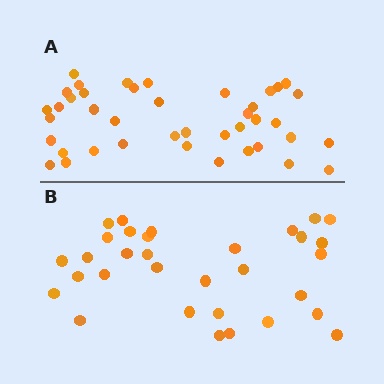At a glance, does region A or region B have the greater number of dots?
Region A (the top region) has more dots.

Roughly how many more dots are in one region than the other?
Region A has roughly 8 or so more dots than region B.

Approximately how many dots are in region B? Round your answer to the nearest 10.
About 30 dots. (The exact count is 32, which rounds to 30.)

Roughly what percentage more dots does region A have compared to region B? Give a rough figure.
About 30% more.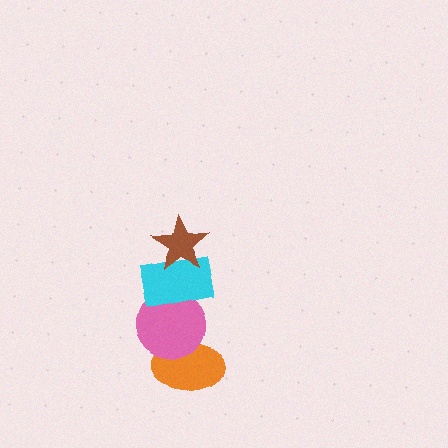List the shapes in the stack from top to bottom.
From top to bottom: the brown star, the cyan rectangle, the pink circle, the orange ellipse.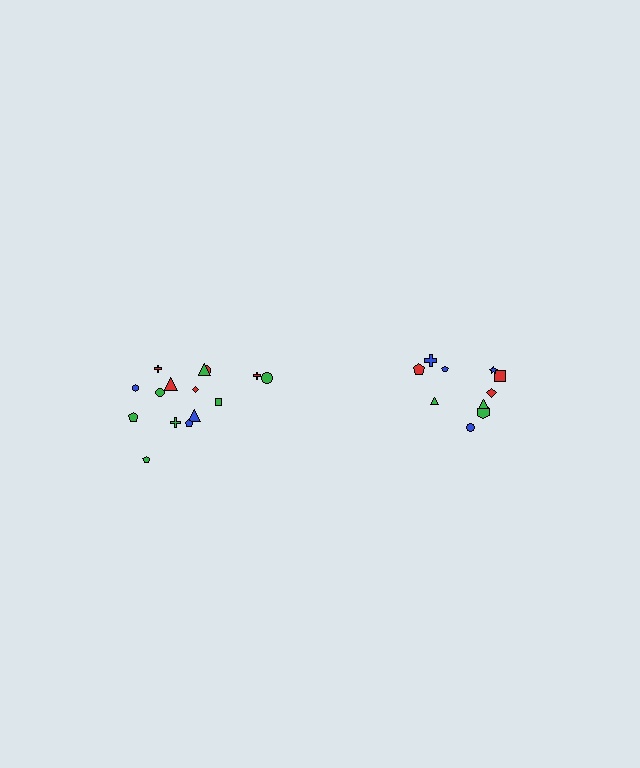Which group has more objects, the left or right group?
The left group.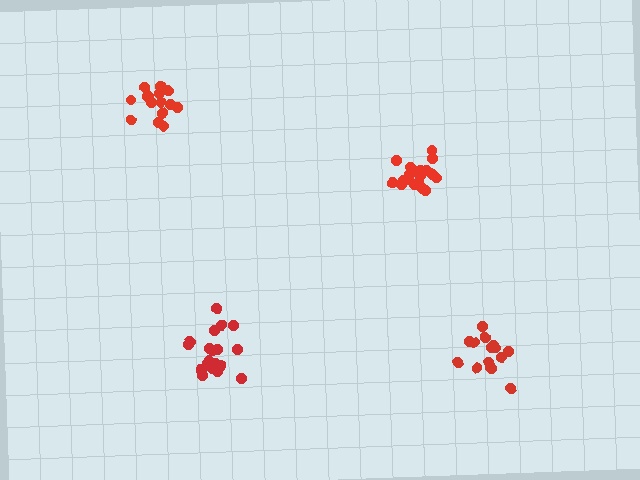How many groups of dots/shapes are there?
There are 4 groups.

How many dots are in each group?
Group 1: 20 dots, Group 2: 15 dots, Group 3: 19 dots, Group 4: 15 dots (69 total).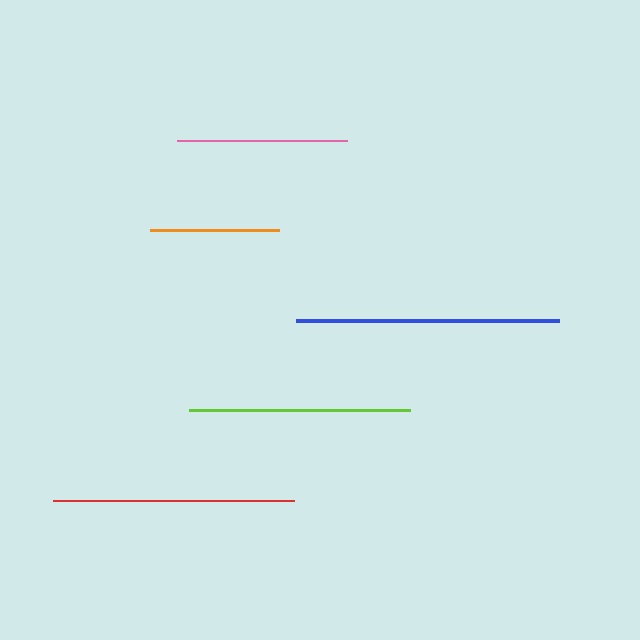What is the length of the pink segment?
The pink segment is approximately 170 pixels long.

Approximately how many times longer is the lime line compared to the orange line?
The lime line is approximately 1.7 times the length of the orange line.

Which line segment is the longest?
The blue line is the longest at approximately 264 pixels.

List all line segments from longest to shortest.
From longest to shortest: blue, red, lime, pink, orange.